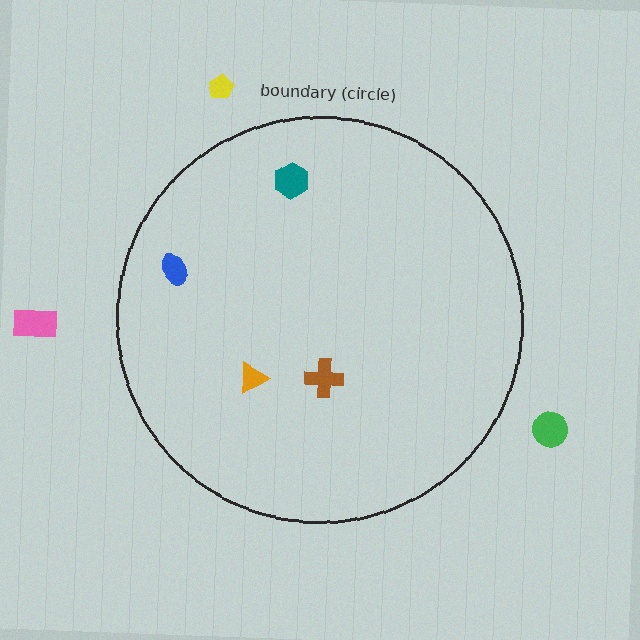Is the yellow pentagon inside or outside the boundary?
Outside.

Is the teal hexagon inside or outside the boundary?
Inside.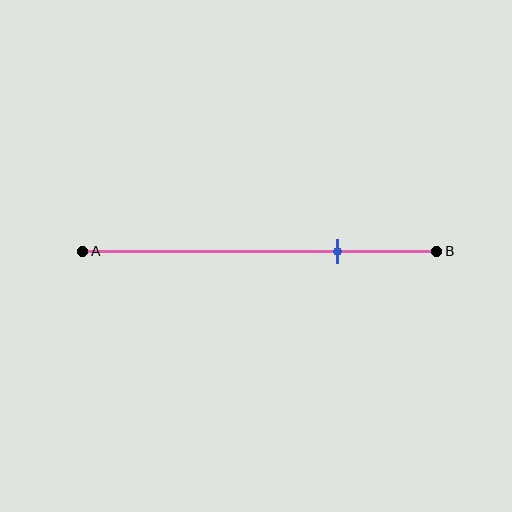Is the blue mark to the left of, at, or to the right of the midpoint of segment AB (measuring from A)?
The blue mark is to the right of the midpoint of segment AB.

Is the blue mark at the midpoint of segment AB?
No, the mark is at about 70% from A, not at the 50% midpoint.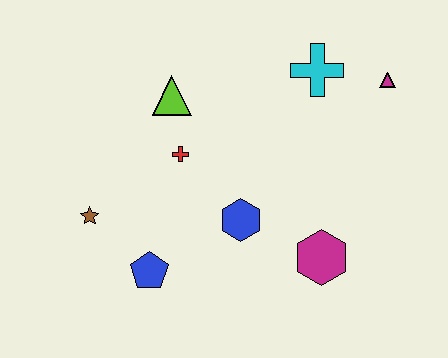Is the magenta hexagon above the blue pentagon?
Yes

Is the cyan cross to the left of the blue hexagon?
No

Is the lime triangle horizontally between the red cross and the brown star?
Yes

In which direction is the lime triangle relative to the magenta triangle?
The lime triangle is to the left of the magenta triangle.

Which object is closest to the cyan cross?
The magenta triangle is closest to the cyan cross.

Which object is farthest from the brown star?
The magenta triangle is farthest from the brown star.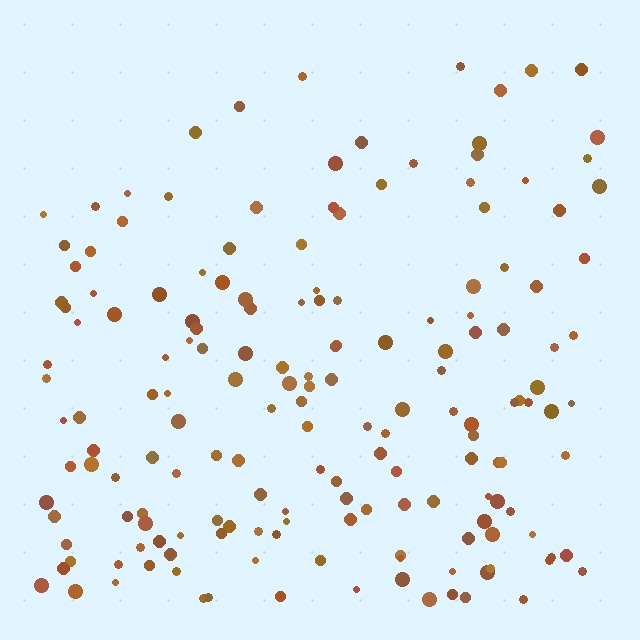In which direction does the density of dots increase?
From top to bottom, with the bottom side densest.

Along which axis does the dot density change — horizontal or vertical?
Vertical.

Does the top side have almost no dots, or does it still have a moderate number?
Still a moderate number, just noticeably fewer than the bottom.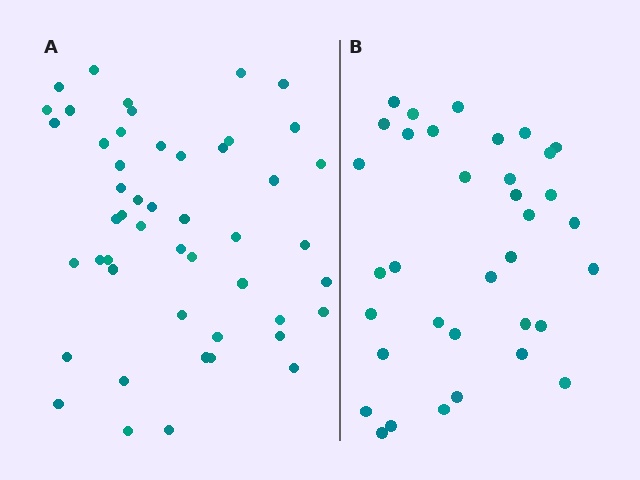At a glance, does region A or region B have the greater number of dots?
Region A (the left region) has more dots.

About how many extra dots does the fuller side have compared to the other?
Region A has approximately 15 more dots than region B.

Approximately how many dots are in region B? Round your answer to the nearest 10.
About 40 dots. (The exact count is 35, which rounds to 40.)